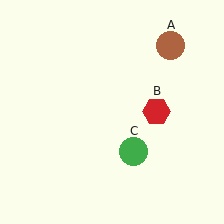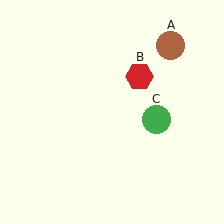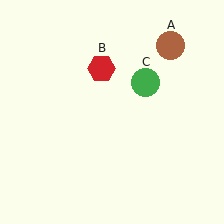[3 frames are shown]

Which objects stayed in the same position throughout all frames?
Brown circle (object A) remained stationary.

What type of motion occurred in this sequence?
The red hexagon (object B), green circle (object C) rotated counterclockwise around the center of the scene.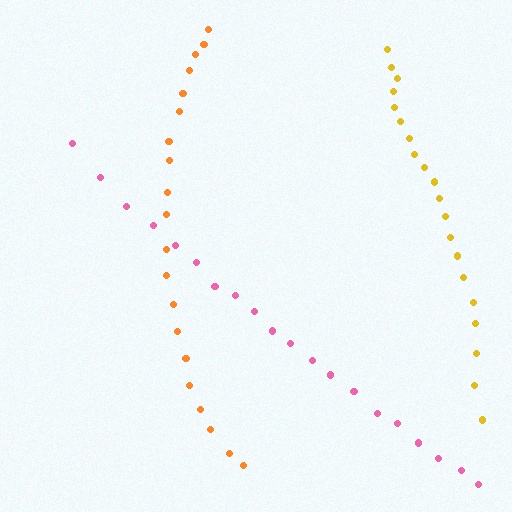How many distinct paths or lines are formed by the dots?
There are 3 distinct paths.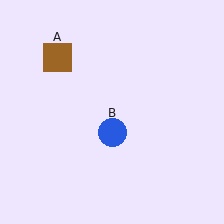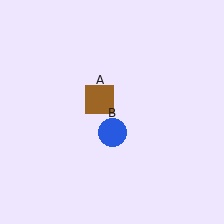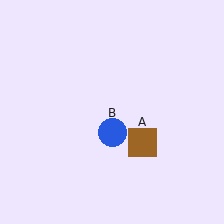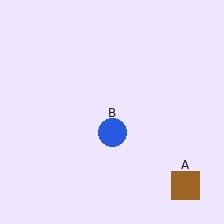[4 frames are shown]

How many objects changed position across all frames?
1 object changed position: brown square (object A).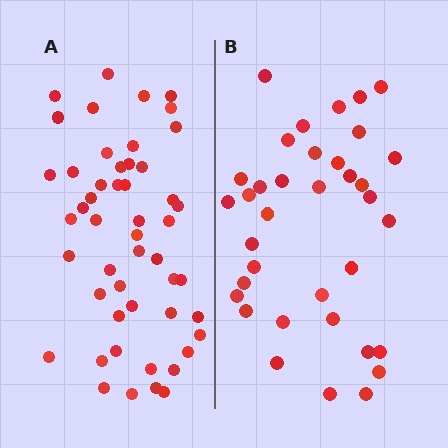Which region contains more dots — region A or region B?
Region A (the left region) has more dots.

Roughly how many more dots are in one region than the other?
Region A has approximately 15 more dots than region B.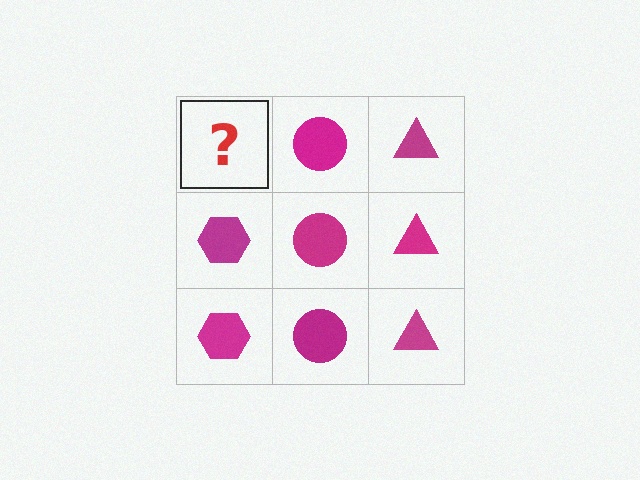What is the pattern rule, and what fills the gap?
The rule is that each column has a consistent shape. The gap should be filled with a magenta hexagon.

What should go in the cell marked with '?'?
The missing cell should contain a magenta hexagon.